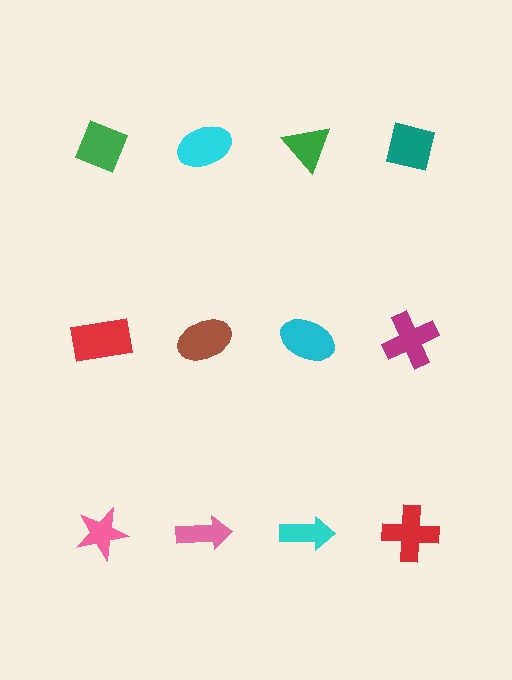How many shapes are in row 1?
4 shapes.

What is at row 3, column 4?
A red cross.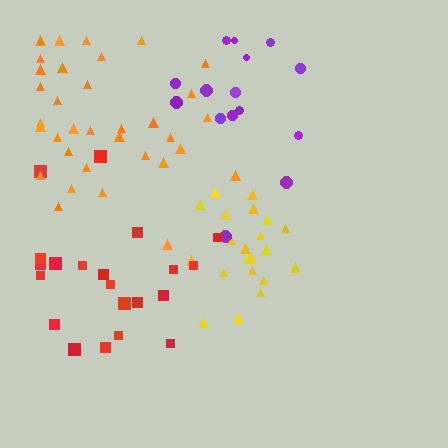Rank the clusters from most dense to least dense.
yellow, purple, orange, red.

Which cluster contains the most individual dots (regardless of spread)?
Orange (35).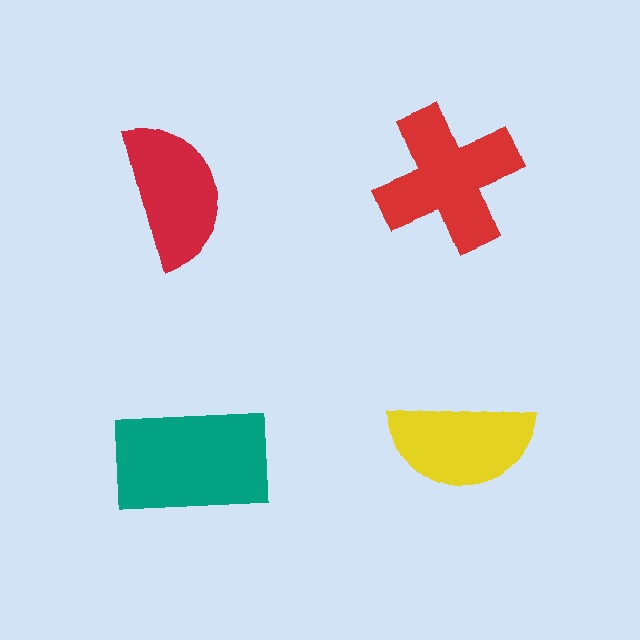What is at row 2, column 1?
A teal rectangle.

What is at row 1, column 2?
A red cross.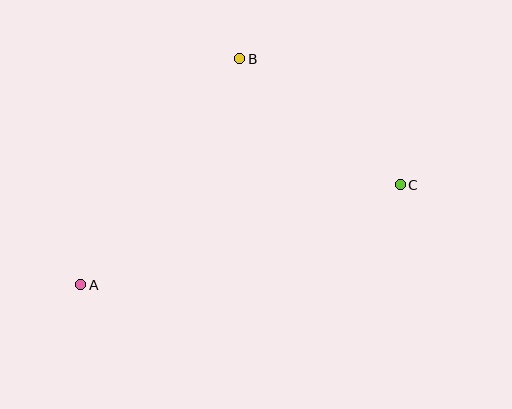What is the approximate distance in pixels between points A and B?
The distance between A and B is approximately 277 pixels.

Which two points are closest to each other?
Points B and C are closest to each other.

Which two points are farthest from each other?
Points A and C are farthest from each other.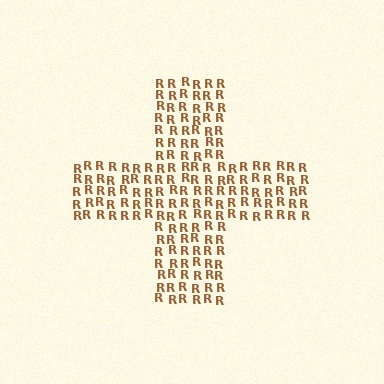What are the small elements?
The small elements are letter R's.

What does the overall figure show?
The overall figure shows a cross.